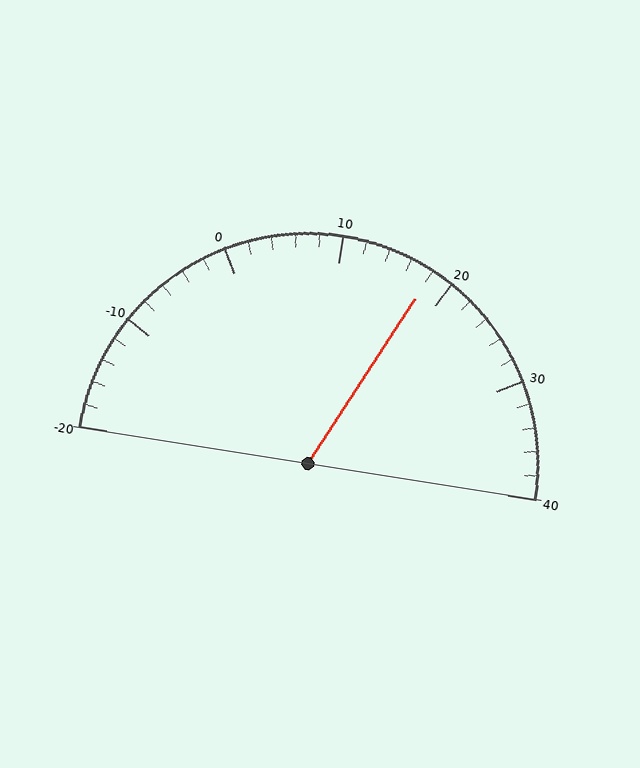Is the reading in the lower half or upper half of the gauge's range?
The reading is in the upper half of the range (-20 to 40).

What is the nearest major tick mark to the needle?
The nearest major tick mark is 20.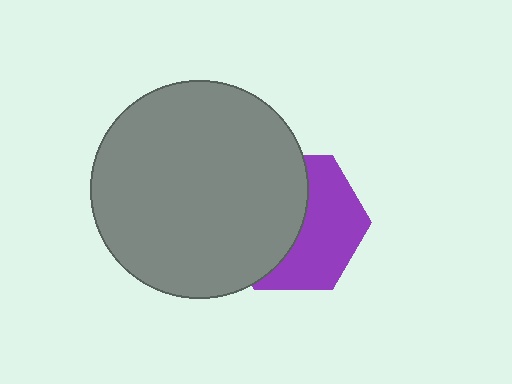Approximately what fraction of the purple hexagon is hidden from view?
Roughly 51% of the purple hexagon is hidden behind the gray circle.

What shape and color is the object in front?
The object in front is a gray circle.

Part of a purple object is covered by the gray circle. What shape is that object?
It is a hexagon.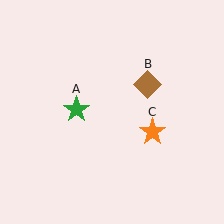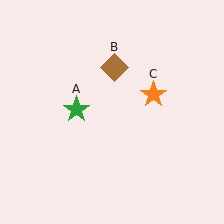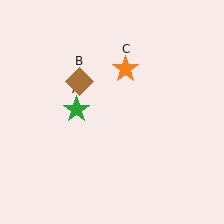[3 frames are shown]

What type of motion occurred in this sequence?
The brown diamond (object B), orange star (object C) rotated counterclockwise around the center of the scene.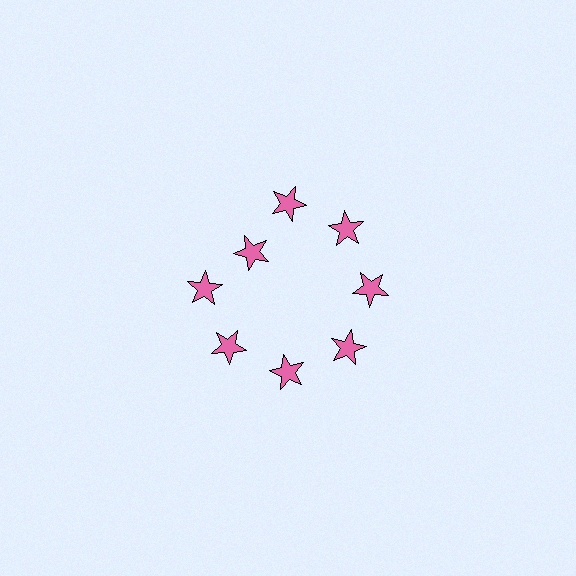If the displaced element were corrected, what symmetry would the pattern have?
It would have 8-fold rotational symmetry — the pattern would map onto itself every 45 degrees.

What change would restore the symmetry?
The symmetry would be restored by moving it outward, back onto the ring so that all 8 stars sit at equal angles and equal distance from the center.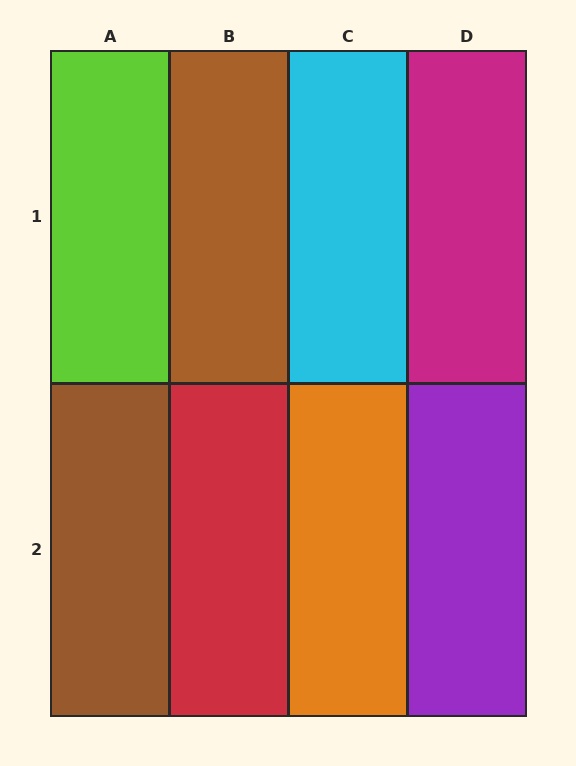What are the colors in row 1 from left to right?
Lime, brown, cyan, magenta.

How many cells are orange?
1 cell is orange.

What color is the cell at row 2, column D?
Purple.